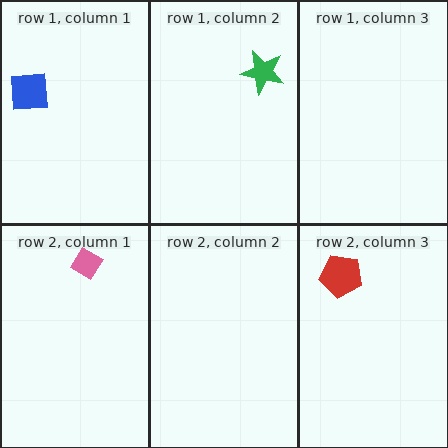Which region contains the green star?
The row 1, column 2 region.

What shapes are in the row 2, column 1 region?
The pink diamond.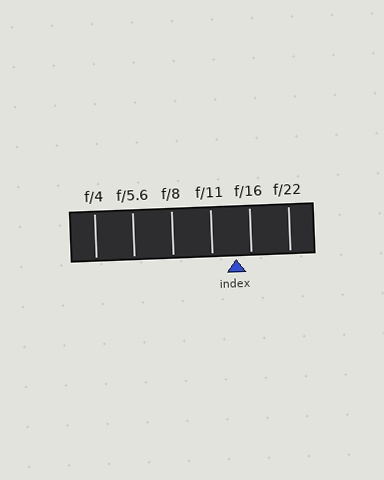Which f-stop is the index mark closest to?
The index mark is closest to f/16.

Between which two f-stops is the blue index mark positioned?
The index mark is between f/11 and f/16.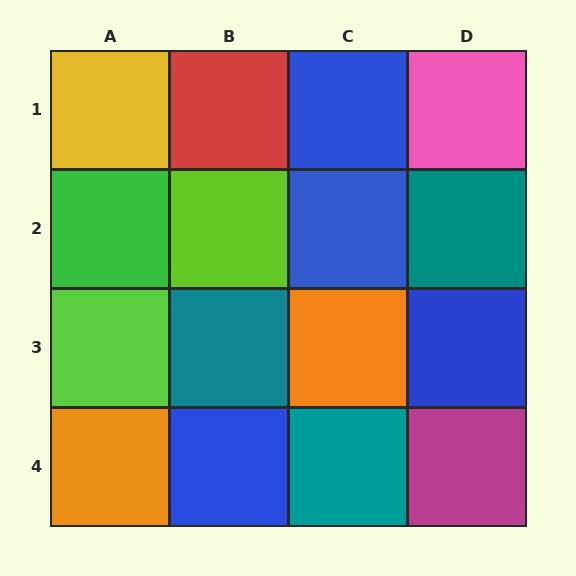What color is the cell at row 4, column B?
Blue.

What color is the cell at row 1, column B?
Red.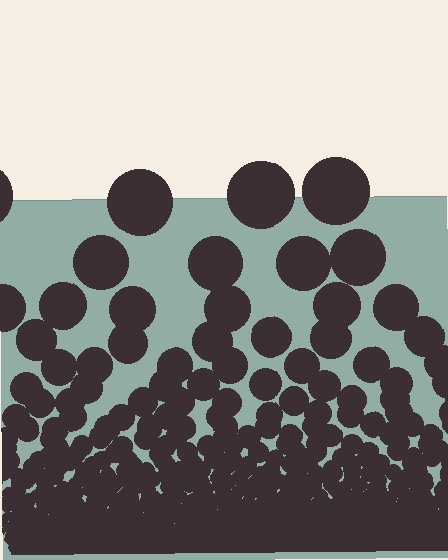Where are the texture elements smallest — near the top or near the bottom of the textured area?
Near the bottom.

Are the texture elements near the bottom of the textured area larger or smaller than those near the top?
Smaller. The gradient is inverted — elements near the bottom are smaller and denser.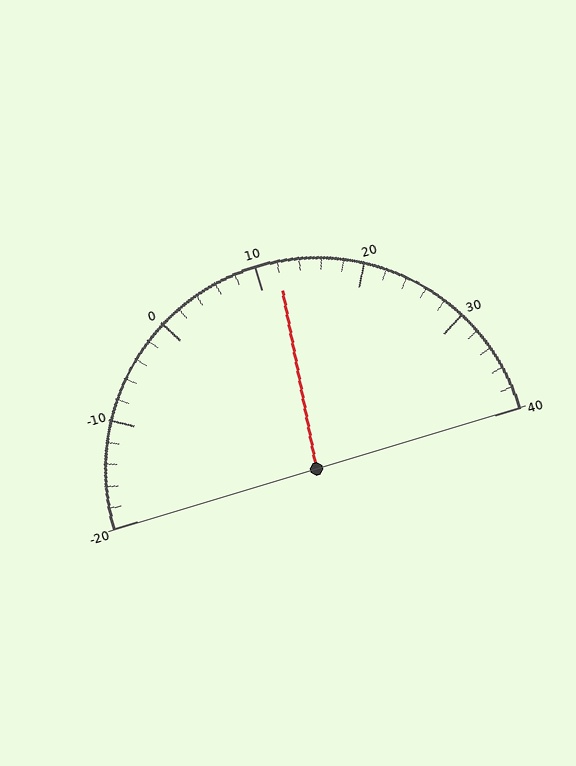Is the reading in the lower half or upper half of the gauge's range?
The reading is in the upper half of the range (-20 to 40).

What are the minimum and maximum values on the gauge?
The gauge ranges from -20 to 40.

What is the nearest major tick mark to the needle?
The nearest major tick mark is 10.